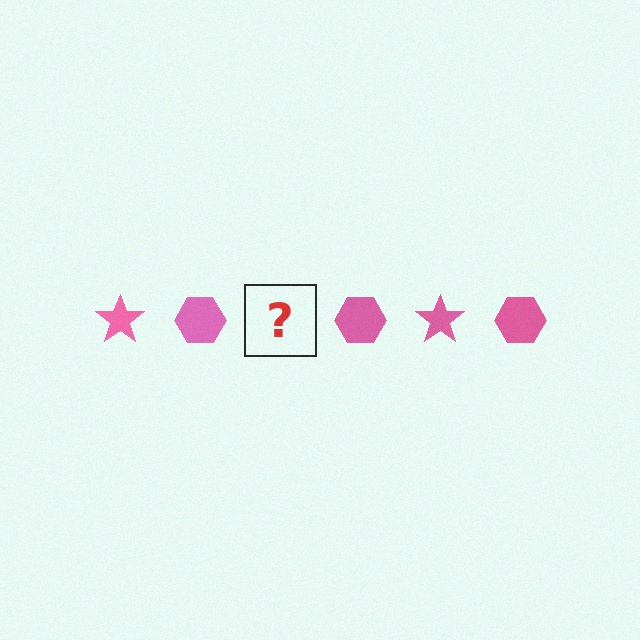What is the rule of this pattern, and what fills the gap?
The rule is that the pattern cycles through star, hexagon shapes in pink. The gap should be filled with a pink star.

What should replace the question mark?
The question mark should be replaced with a pink star.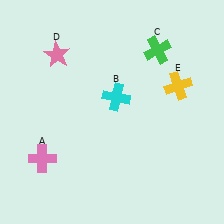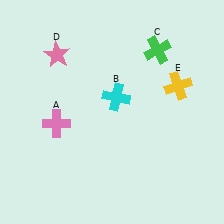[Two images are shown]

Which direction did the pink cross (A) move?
The pink cross (A) moved up.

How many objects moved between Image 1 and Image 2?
1 object moved between the two images.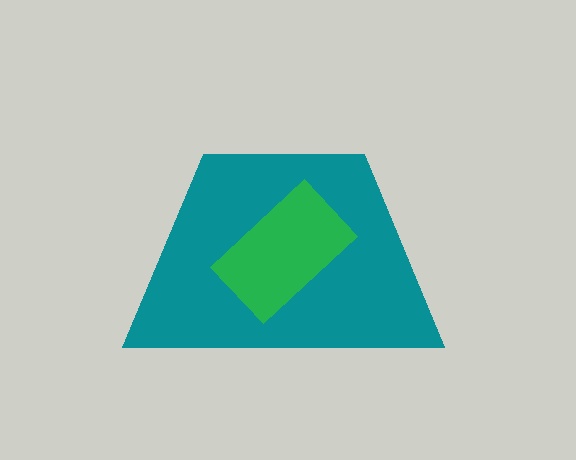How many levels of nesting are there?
2.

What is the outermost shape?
The teal trapezoid.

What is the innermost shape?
The green rectangle.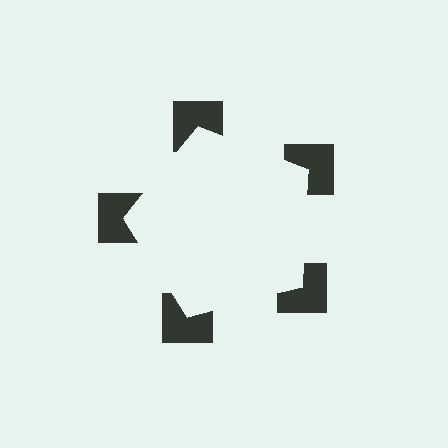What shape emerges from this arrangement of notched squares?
An illusory pentagon — its edges are inferred from the aligned wedge cuts in the notched squares, not physically drawn.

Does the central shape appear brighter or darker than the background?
It typically appears slightly brighter than the background, even though no actual brightness change is drawn.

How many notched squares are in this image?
There are 5 — one at each vertex of the illusory pentagon.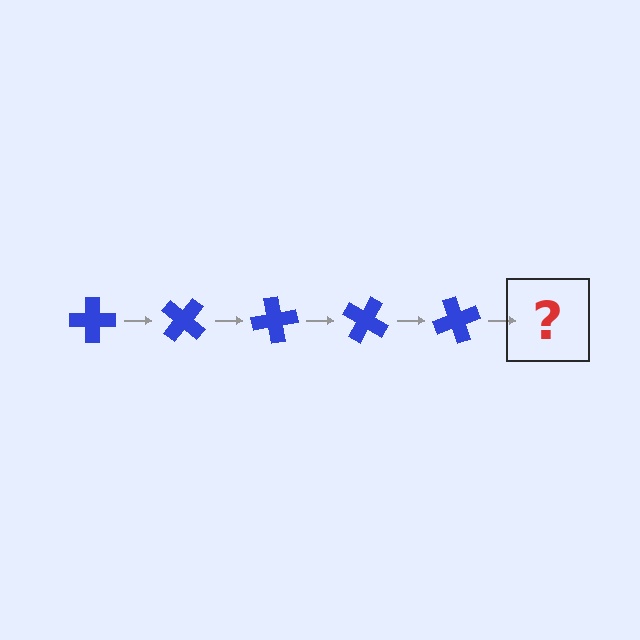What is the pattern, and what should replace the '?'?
The pattern is that the cross rotates 40 degrees each step. The '?' should be a blue cross rotated 200 degrees.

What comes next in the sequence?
The next element should be a blue cross rotated 200 degrees.